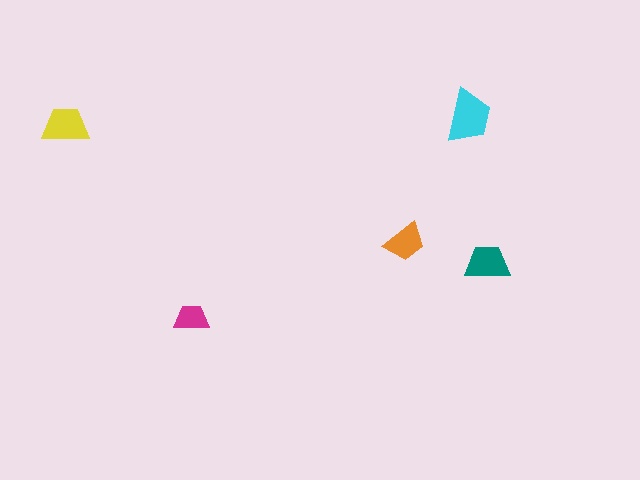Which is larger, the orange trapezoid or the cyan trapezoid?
The cyan one.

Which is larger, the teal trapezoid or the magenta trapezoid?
The teal one.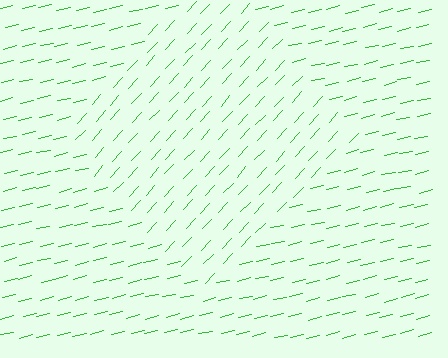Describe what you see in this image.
The image is filled with small green line segments. A diamond region in the image has lines oriented differently from the surrounding lines, creating a visible texture boundary.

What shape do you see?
I see a diamond.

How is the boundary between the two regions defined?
The boundary is defined purely by a change in line orientation (approximately 33 degrees difference). All lines are the same color and thickness.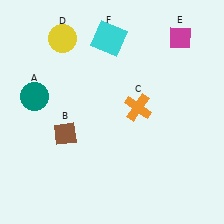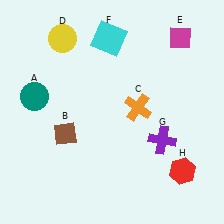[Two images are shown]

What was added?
A purple cross (G), a red hexagon (H) were added in Image 2.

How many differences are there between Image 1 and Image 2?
There are 2 differences between the two images.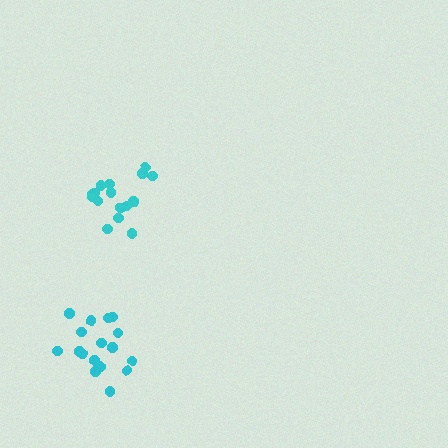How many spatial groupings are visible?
There are 2 spatial groupings.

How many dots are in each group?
Group 1: 16 dots, Group 2: 17 dots (33 total).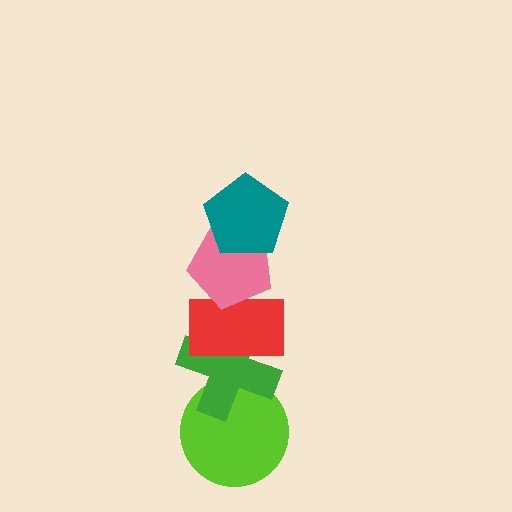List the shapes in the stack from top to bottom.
From top to bottom: the teal pentagon, the pink pentagon, the red rectangle, the green cross, the lime circle.